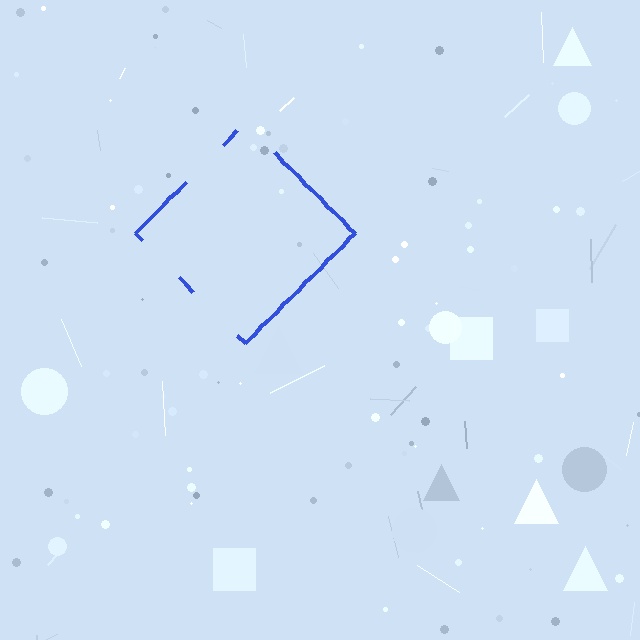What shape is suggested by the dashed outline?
The dashed outline suggests a diamond.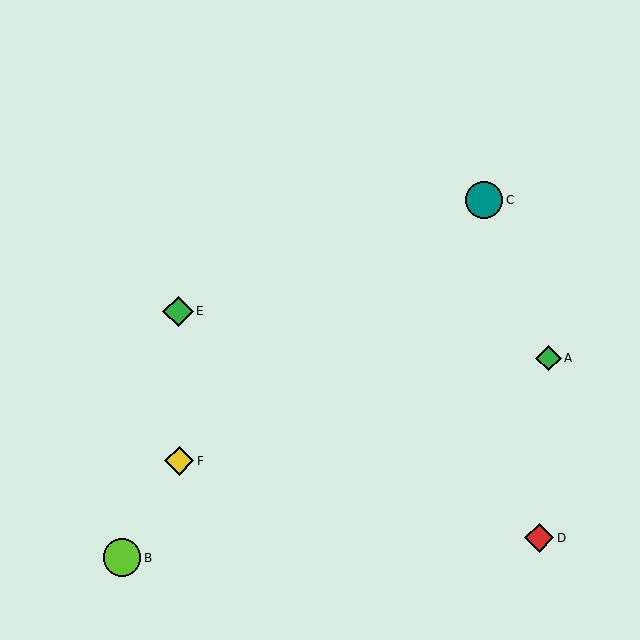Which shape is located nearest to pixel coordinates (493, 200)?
The teal circle (labeled C) at (484, 200) is nearest to that location.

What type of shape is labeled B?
Shape B is a lime circle.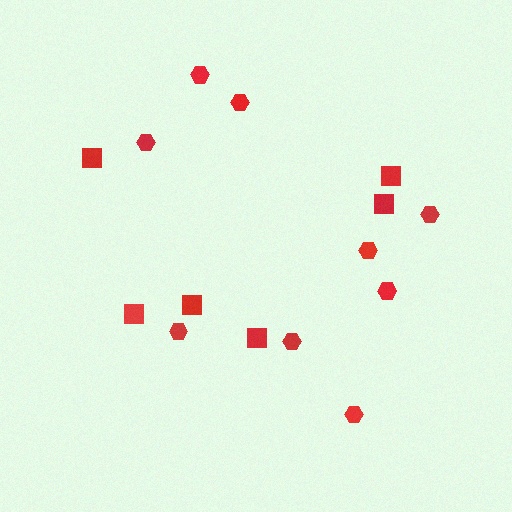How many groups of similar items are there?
There are 2 groups: one group of squares (6) and one group of hexagons (9).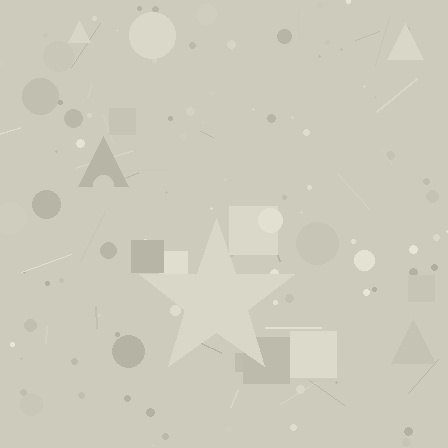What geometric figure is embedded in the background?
A star is embedded in the background.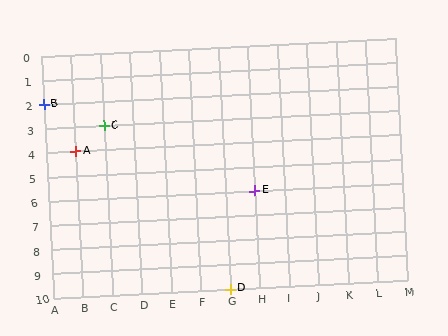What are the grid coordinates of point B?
Point B is at grid coordinates (A, 2).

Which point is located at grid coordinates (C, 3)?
Point C is at (C, 3).